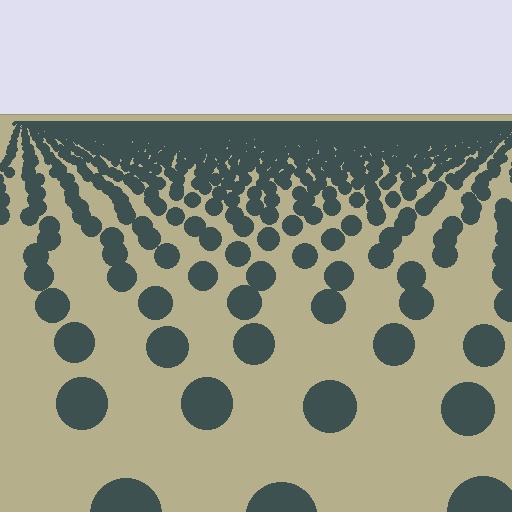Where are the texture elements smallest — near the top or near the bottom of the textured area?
Near the top.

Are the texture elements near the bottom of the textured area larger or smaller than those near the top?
Larger. Near the bottom, elements are closer to the viewer and appear at a bigger on-screen size.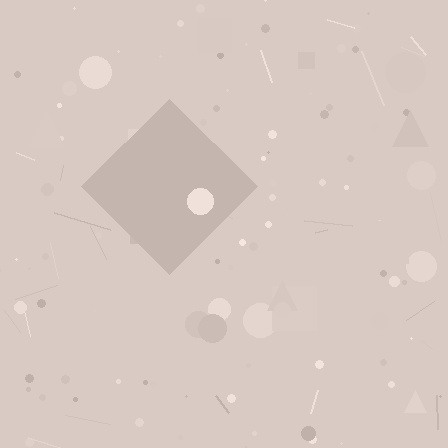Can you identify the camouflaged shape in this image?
The camouflaged shape is a diamond.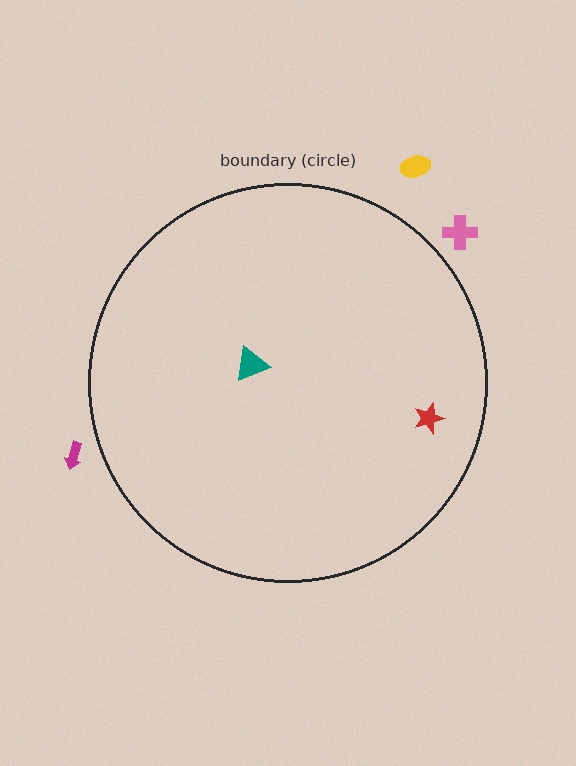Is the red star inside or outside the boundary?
Inside.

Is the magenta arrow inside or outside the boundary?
Outside.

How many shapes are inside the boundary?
2 inside, 3 outside.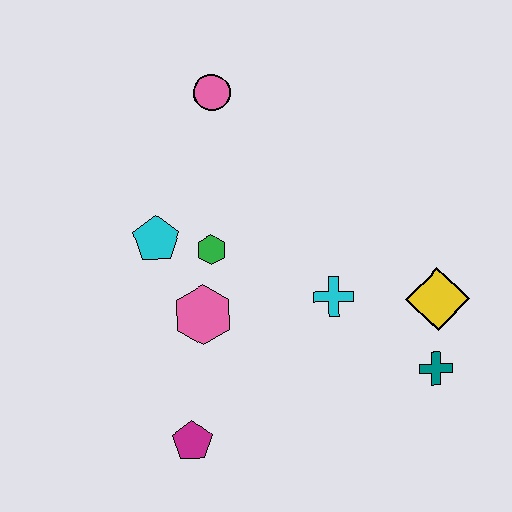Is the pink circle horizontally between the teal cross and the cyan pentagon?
Yes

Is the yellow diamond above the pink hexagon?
Yes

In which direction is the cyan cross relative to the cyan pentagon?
The cyan cross is to the right of the cyan pentagon.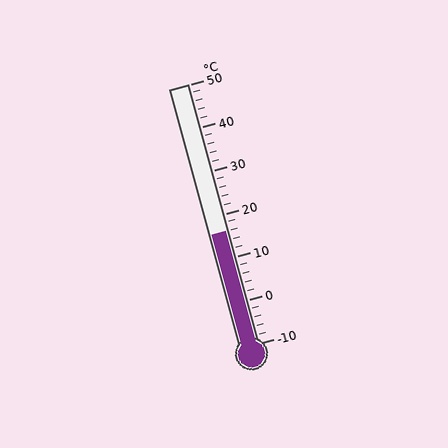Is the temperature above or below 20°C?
The temperature is below 20°C.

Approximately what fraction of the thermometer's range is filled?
The thermometer is filled to approximately 45% of its range.